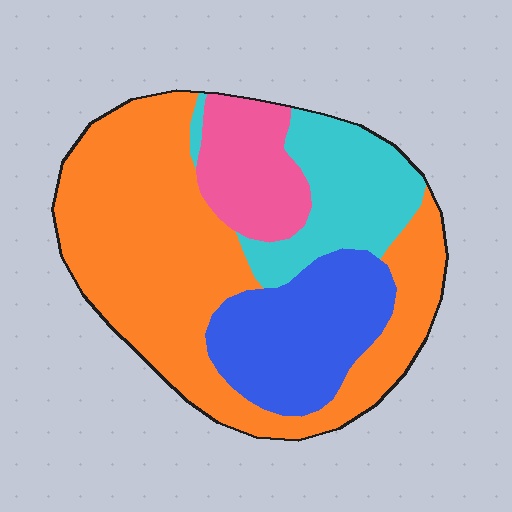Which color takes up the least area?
Pink, at roughly 15%.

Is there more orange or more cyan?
Orange.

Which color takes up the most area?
Orange, at roughly 50%.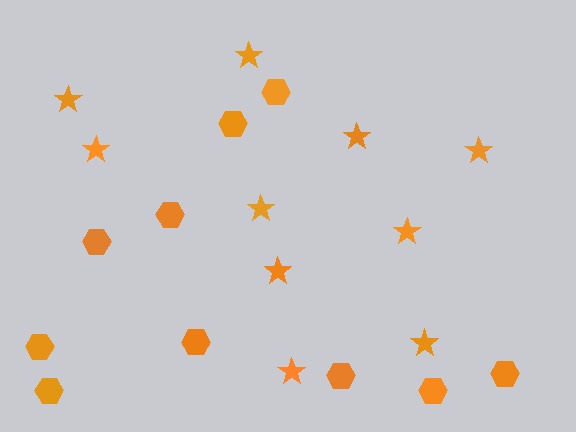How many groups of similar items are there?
There are 2 groups: one group of stars (10) and one group of hexagons (10).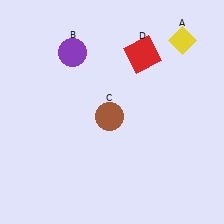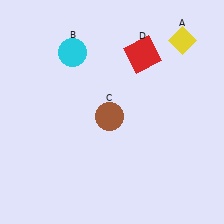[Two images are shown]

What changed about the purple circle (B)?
In Image 1, B is purple. In Image 2, it changed to cyan.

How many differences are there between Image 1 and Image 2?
There is 1 difference between the two images.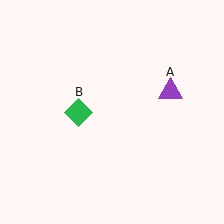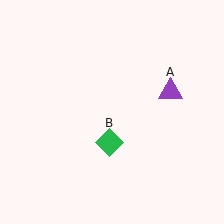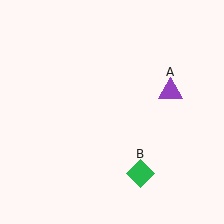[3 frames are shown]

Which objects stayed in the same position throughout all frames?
Purple triangle (object A) remained stationary.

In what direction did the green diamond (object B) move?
The green diamond (object B) moved down and to the right.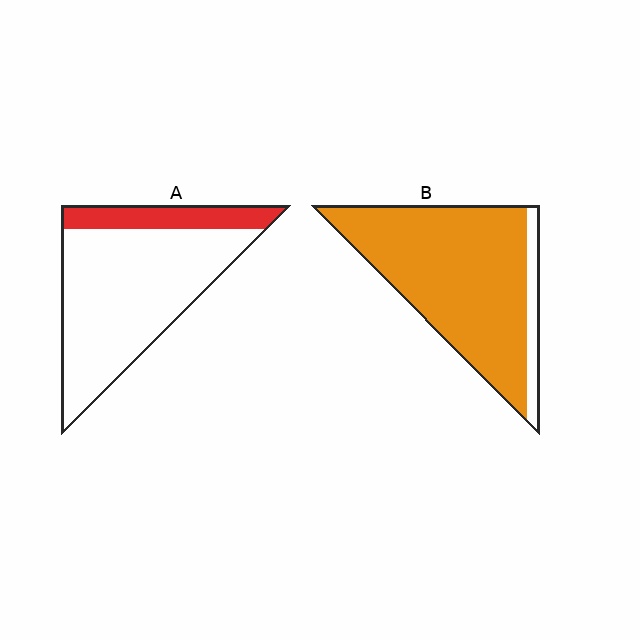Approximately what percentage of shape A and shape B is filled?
A is approximately 20% and B is approximately 90%.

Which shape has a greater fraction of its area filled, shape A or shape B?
Shape B.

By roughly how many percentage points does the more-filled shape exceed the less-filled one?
By roughly 70 percentage points (B over A).